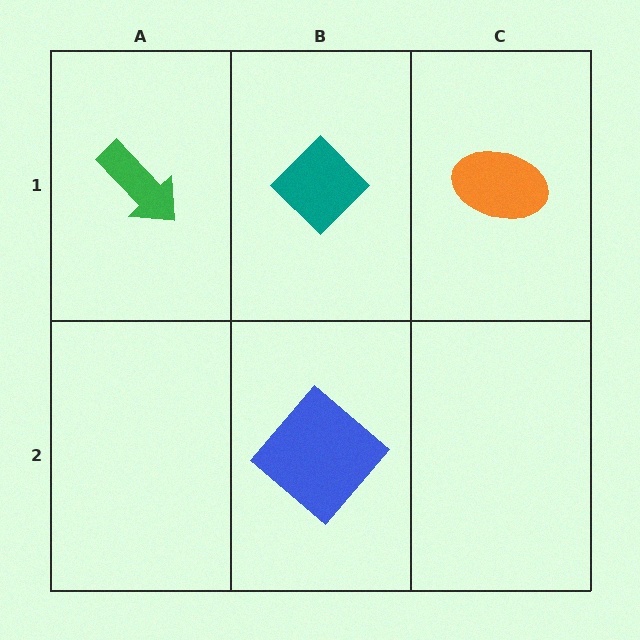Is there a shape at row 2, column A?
No, that cell is empty.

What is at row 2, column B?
A blue diamond.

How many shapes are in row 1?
3 shapes.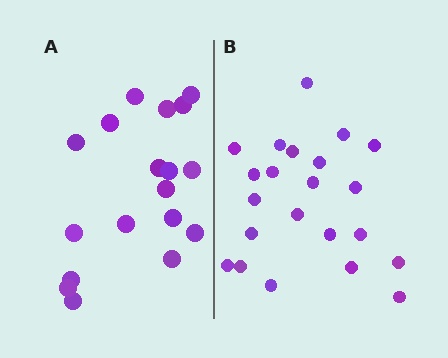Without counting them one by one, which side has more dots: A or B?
Region B (the right region) has more dots.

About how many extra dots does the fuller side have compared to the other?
Region B has about 4 more dots than region A.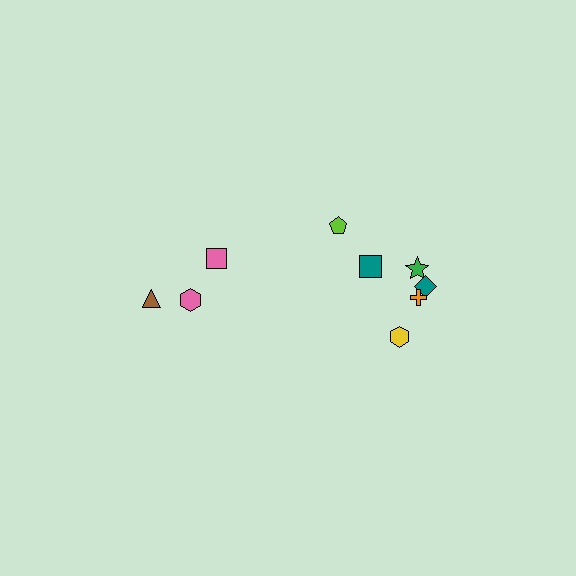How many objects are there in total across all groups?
There are 9 objects.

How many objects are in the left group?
There are 3 objects.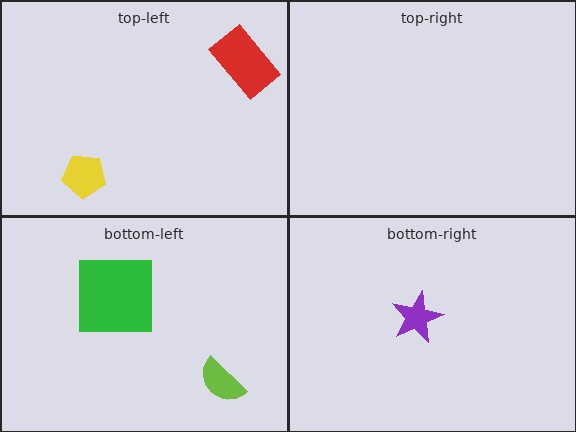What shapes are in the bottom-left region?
The lime semicircle, the green square.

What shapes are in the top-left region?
The yellow pentagon, the red rectangle.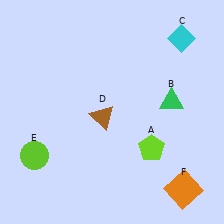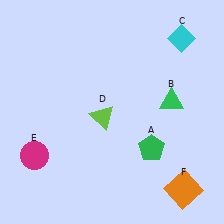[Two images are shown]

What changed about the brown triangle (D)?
In Image 1, D is brown. In Image 2, it changed to lime.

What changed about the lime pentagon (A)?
In Image 1, A is lime. In Image 2, it changed to green.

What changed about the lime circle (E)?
In Image 1, E is lime. In Image 2, it changed to magenta.